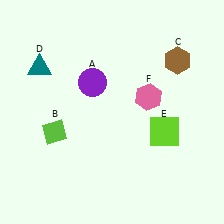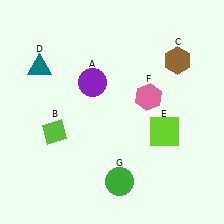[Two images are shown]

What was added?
A green circle (G) was added in Image 2.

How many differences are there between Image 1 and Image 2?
There is 1 difference between the two images.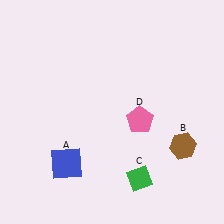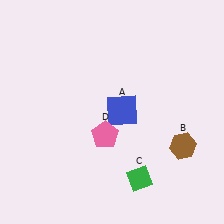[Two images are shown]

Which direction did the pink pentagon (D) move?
The pink pentagon (D) moved left.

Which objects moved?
The objects that moved are: the blue square (A), the pink pentagon (D).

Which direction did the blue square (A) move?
The blue square (A) moved right.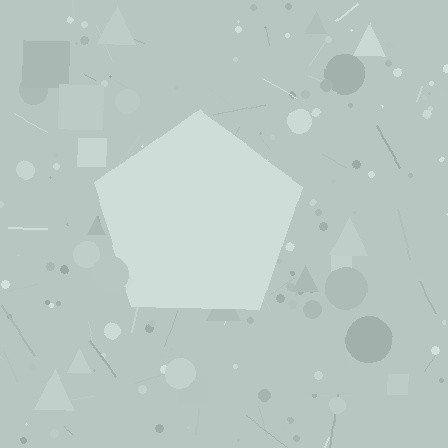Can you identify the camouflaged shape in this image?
The camouflaged shape is a pentagon.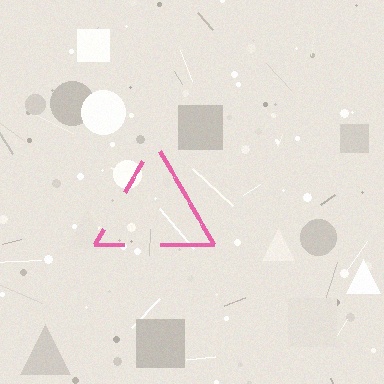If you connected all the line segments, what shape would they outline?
They would outline a triangle.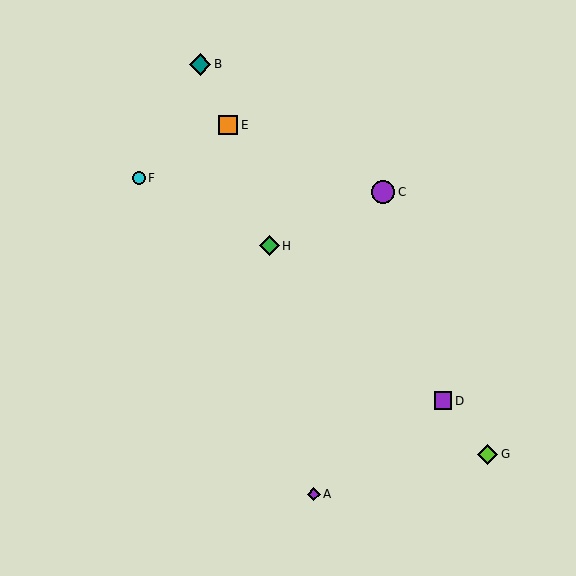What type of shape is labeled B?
Shape B is a teal diamond.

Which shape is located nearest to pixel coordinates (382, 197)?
The purple circle (labeled C) at (383, 192) is nearest to that location.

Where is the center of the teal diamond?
The center of the teal diamond is at (200, 64).